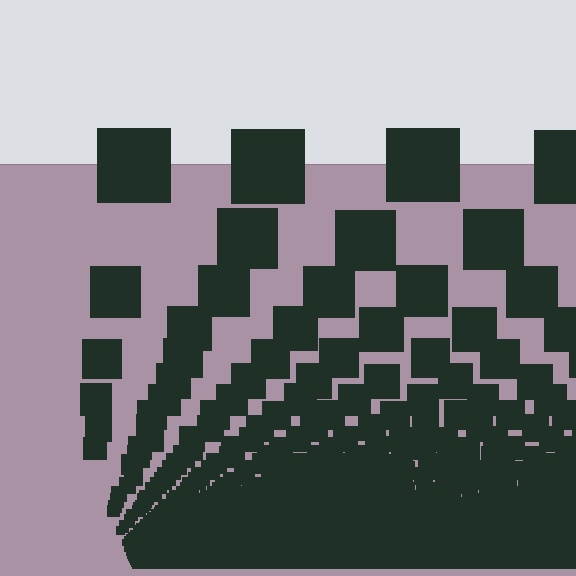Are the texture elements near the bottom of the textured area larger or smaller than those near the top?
Smaller. The gradient is inverted — elements near the bottom are smaller and denser.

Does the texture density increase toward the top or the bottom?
Density increases toward the bottom.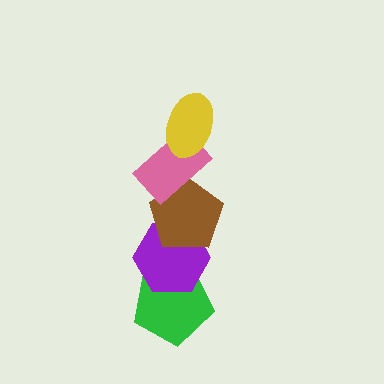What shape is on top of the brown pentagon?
The pink rectangle is on top of the brown pentagon.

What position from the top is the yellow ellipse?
The yellow ellipse is 1st from the top.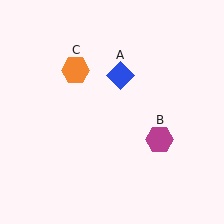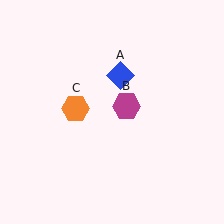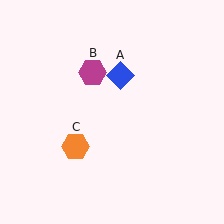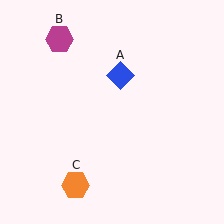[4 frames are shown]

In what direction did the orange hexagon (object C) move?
The orange hexagon (object C) moved down.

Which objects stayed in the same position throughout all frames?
Blue diamond (object A) remained stationary.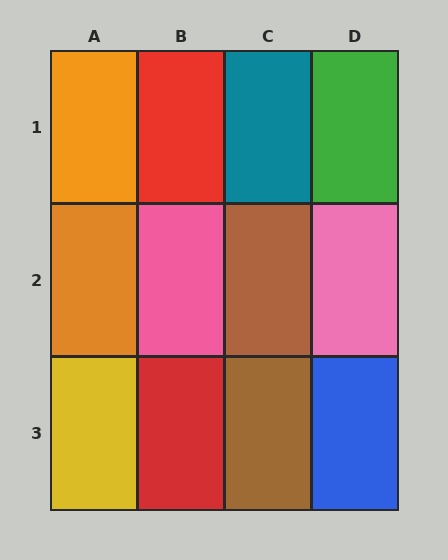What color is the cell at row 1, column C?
Teal.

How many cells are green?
1 cell is green.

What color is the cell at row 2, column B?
Pink.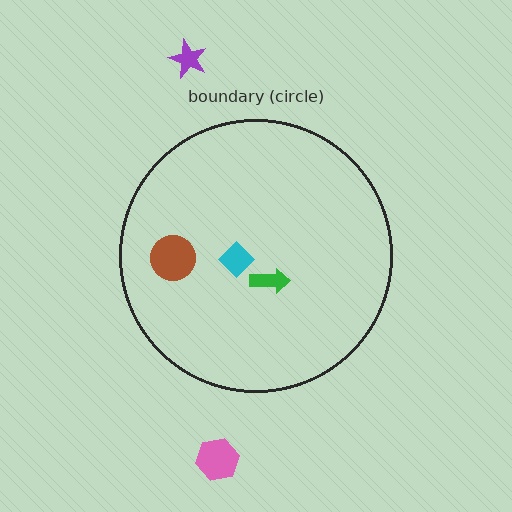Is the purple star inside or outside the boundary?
Outside.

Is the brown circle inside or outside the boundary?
Inside.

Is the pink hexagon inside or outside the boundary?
Outside.